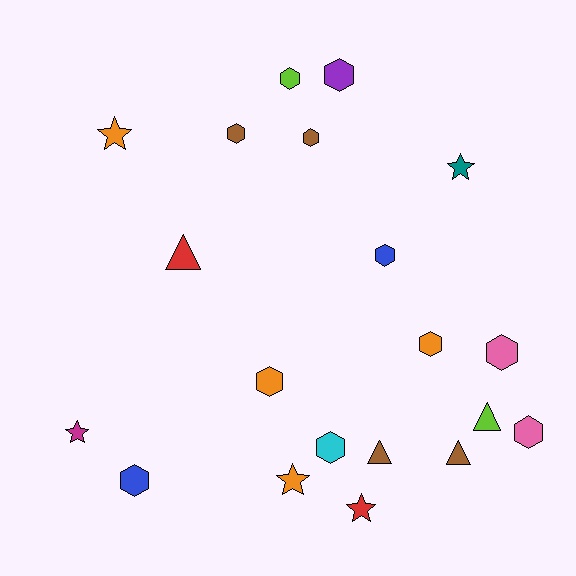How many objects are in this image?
There are 20 objects.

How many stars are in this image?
There are 5 stars.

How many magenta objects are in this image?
There is 1 magenta object.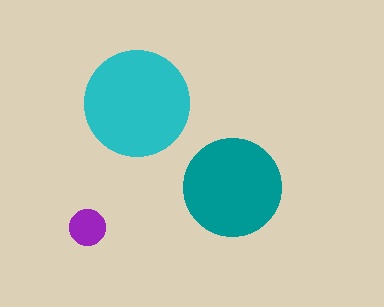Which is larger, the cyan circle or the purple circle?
The cyan one.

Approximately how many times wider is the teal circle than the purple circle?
About 2.5 times wider.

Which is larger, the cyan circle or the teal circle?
The cyan one.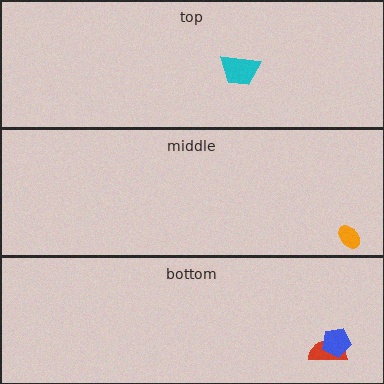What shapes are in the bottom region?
The red semicircle, the blue pentagon.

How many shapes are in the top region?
1.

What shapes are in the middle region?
The orange ellipse.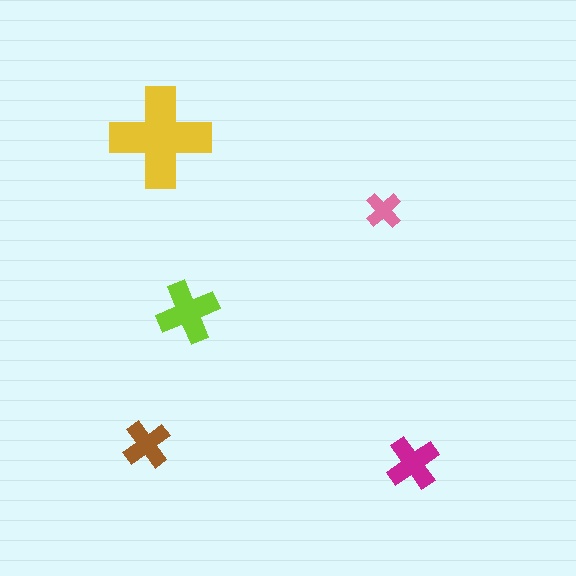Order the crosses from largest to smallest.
the yellow one, the lime one, the magenta one, the brown one, the pink one.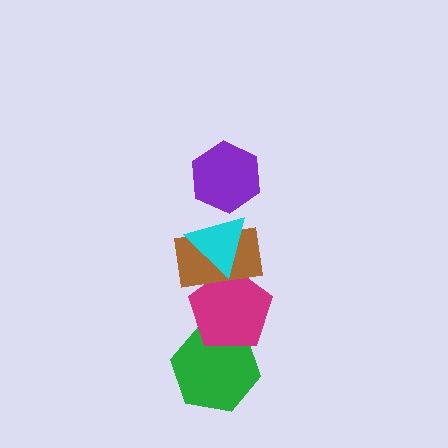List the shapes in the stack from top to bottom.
From top to bottom: the purple hexagon, the cyan triangle, the brown rectangle, the magenta pentagon, the green hexagon.